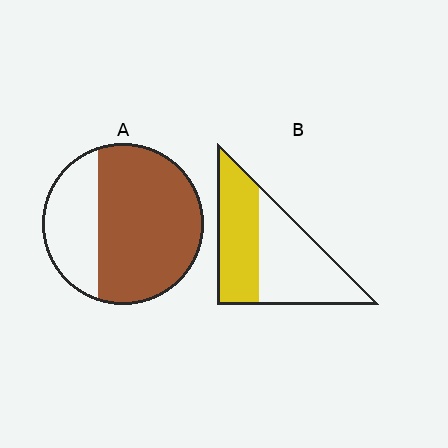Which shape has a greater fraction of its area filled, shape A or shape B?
Shape A.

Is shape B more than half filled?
No.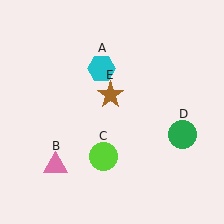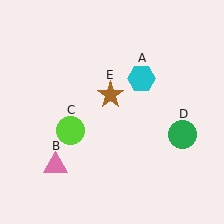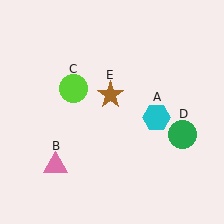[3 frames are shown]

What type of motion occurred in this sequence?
The cyan hexagon (object A), lime circle (object C) rotated clockwise around the center of the scene.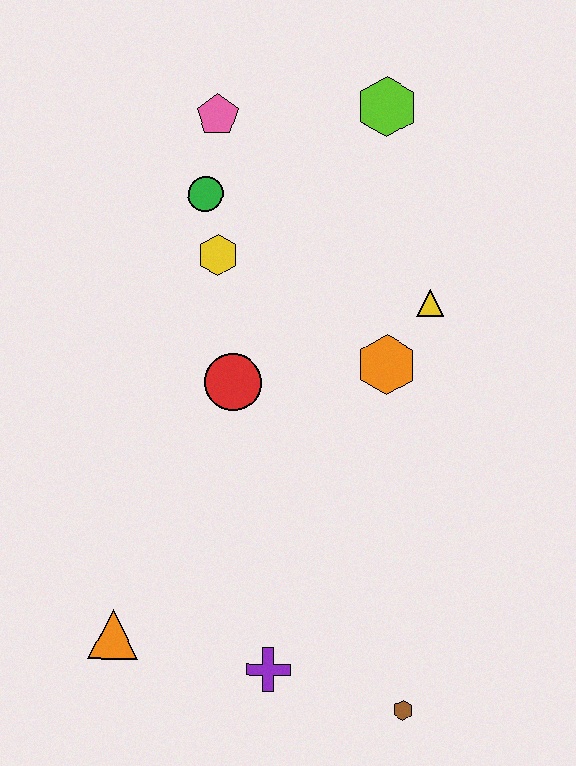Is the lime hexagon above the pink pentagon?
Yes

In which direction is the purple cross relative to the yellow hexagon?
The purple cross is below the yellow hexagon.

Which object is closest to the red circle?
The yellow hexagon is closest to the red circle.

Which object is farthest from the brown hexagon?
The pink pentagon is farthest from the brown hexagon.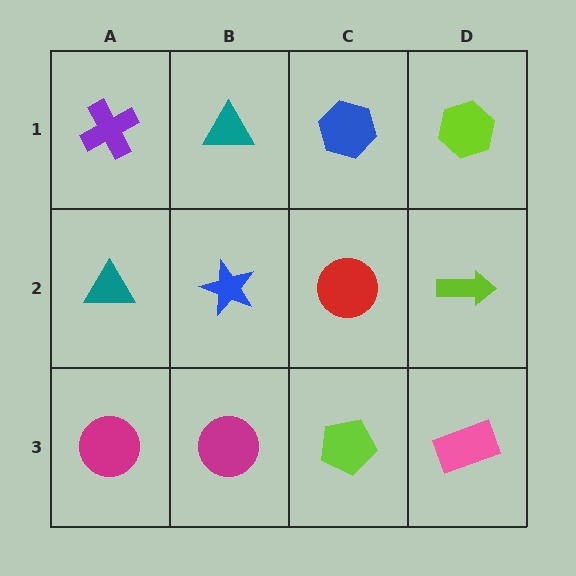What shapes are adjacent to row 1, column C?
A red circle (row 2, column C), a teal triangle (row 1, column B), a lime hexagon (row 1, column D).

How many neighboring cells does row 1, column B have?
3.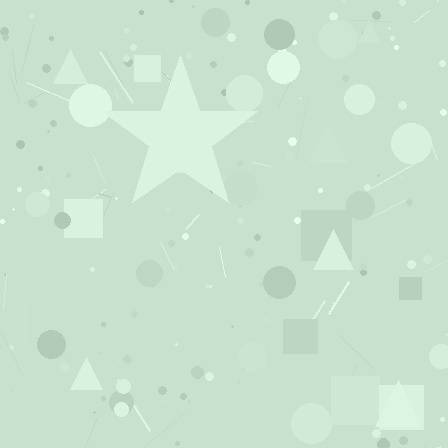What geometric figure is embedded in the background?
A star is embedded in the background.